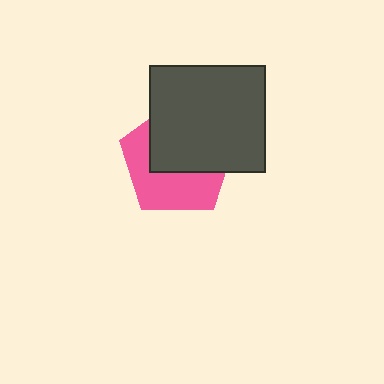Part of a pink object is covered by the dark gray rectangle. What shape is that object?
It is a pentagon.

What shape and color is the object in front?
The object in front is a dark gray rectangle.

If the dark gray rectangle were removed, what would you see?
You would see the complete pink pentagon.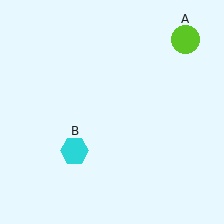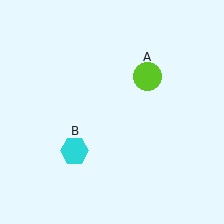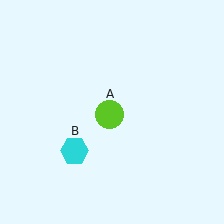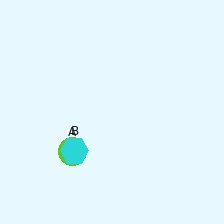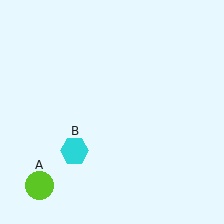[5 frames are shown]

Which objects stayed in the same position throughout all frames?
Cyan hexagon (object B) remained stationary.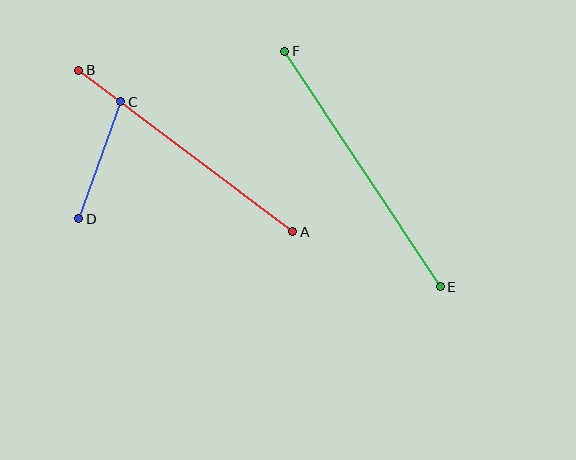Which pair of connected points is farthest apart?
Points E and F are farthest apart.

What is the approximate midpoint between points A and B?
The midpoint is at approximately (186, 151) pixels.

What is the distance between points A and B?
The distance is approximately 268 pixels.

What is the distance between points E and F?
The distance is approximately 282 pixels.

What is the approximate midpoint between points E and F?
The midpoint is at approximately (363, 169) pixels.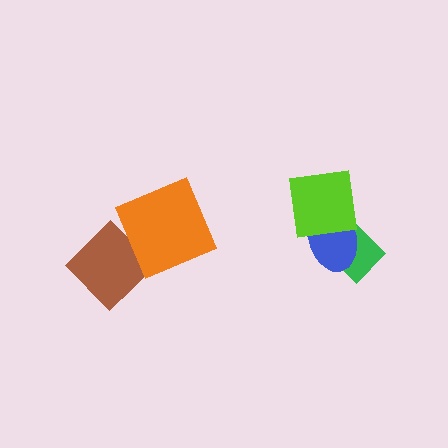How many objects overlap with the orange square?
0 objects overlap with the orange square.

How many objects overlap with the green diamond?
1 object overlaps with the green diamond.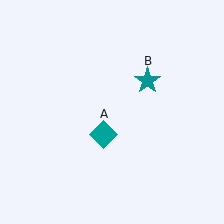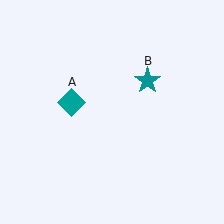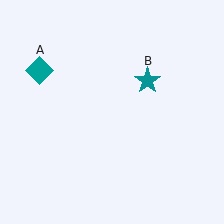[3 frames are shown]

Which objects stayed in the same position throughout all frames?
Teal star (object B) remained stationary.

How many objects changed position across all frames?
1 object changed position: teal diamond (object A).